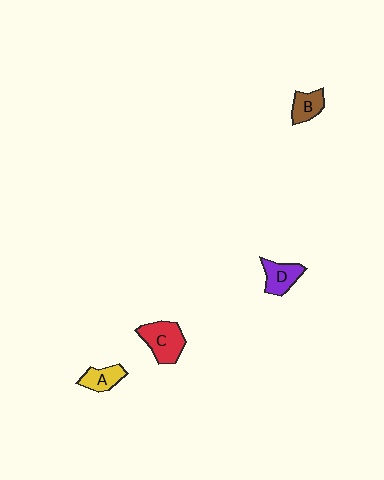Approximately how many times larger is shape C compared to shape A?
Approximately 1.6 times.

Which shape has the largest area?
Shape C (red).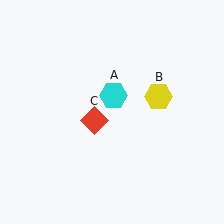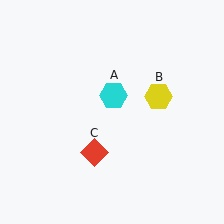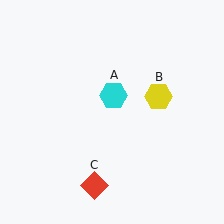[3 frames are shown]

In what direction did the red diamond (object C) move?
The red diamond (object C) moved down.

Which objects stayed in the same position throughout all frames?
Cyan hexagon (object A) and yellow hexagon (object B) remained stationary.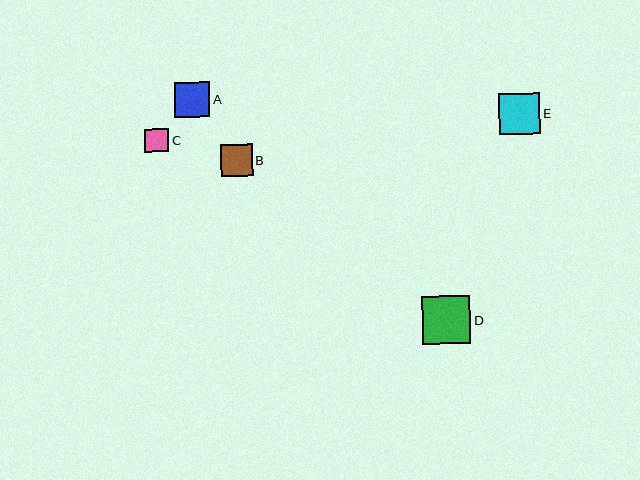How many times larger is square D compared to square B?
Square D is approximately 1.5 times the size of square B.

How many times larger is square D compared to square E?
Square D is approximately 1.2 times the size of square E.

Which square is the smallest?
Square C is the smallest with a size of approximately 24 pixels.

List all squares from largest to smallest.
From largest to smallest: D, E, A, B, C.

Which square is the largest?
Square D is the largest with a size of approximately 48 pixels.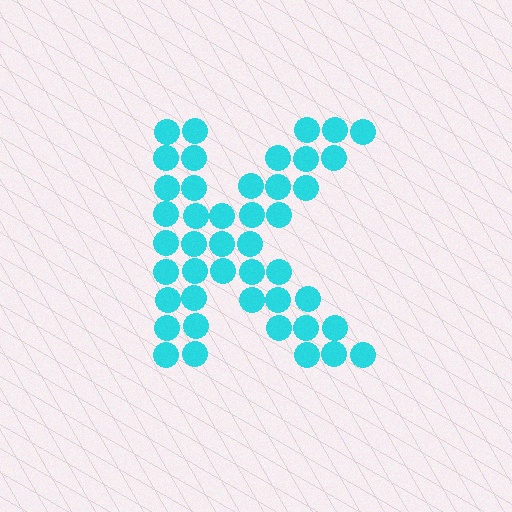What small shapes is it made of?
It is made of small circles.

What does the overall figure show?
The overall figure shows the letter K.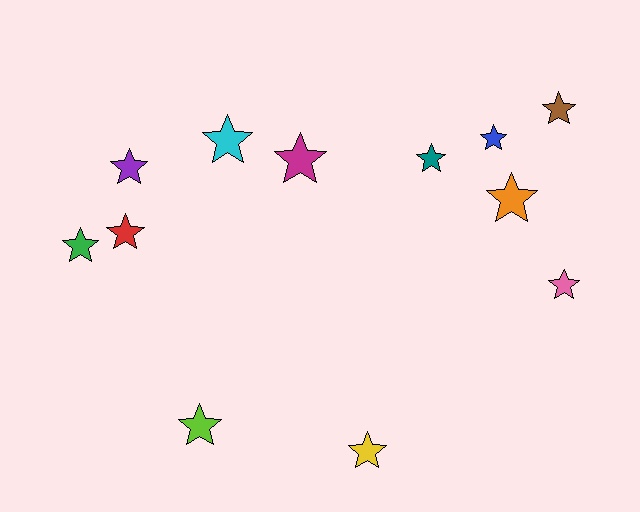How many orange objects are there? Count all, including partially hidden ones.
There is 1 orange object.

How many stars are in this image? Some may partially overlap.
There are 12 stars.